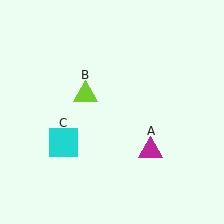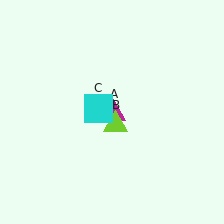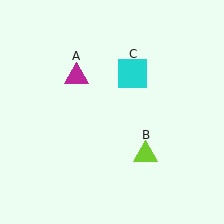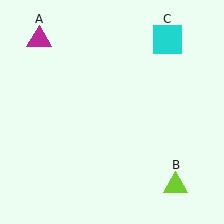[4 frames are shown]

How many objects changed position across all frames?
3 objects changed position: magenta triangle (object A), lime triangle (object B), cyan square (object C).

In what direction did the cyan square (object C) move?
The cyan square (object C) moved up and to the right.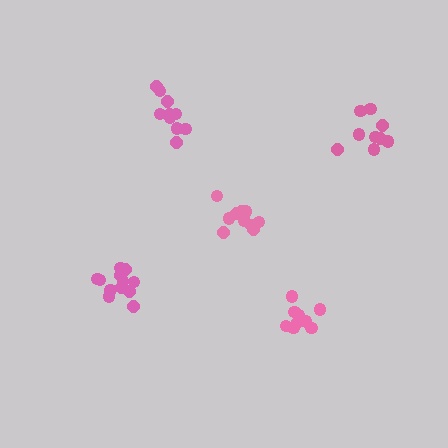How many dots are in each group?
Group 1: 10 dots, Group 2: 11 dots, Group 3: 13 dots, Group 4: 9 dots, Group 5: 9 dots (52 total).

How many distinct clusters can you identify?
There are 5 distinct clusters.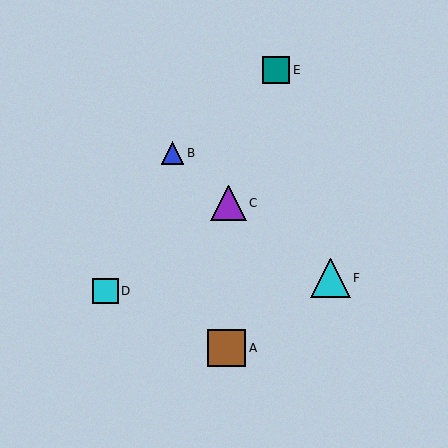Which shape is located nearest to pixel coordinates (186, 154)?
The blue triangle (labeled B) at (172, 153) is nearest to that location.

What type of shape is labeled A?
Shape A is a brown square.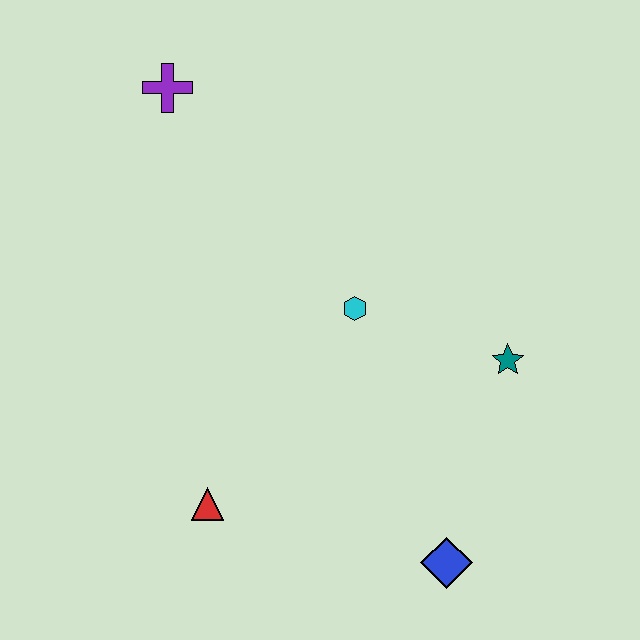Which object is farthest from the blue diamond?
The purple cross is farthest from the blue diamond.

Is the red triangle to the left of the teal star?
Yes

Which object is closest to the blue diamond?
The teal star is closest to the blue diamond.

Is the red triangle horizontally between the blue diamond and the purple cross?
Yes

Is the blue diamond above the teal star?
No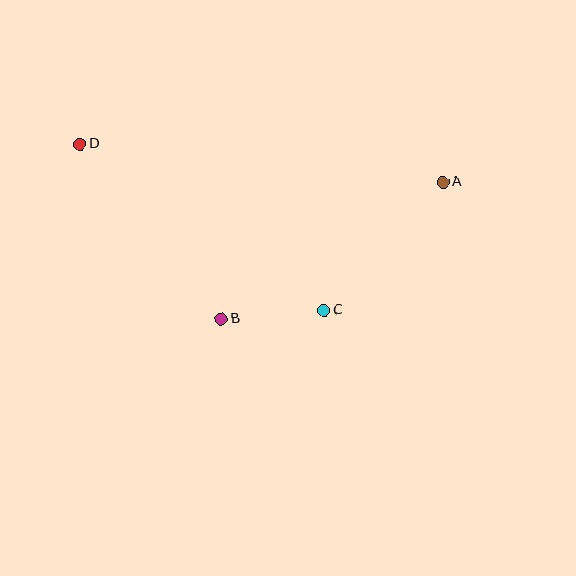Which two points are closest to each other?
Points B and C are closest to each other.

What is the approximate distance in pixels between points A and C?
The distance between A and C is approximately 175 pixels.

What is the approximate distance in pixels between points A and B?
The distance between A and B is approximately 261 pixels.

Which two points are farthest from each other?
Points A and D are farthest from each other.